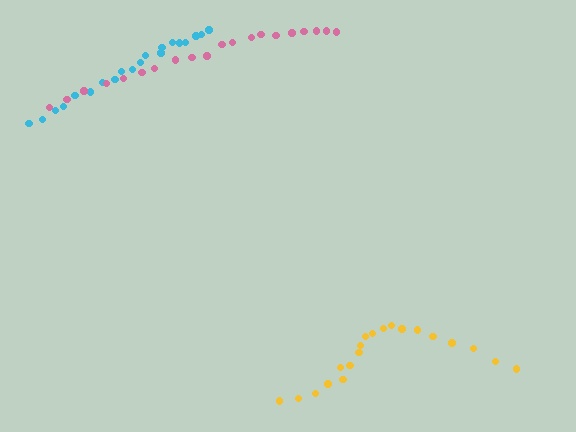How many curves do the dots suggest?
There are 3 distinct paths.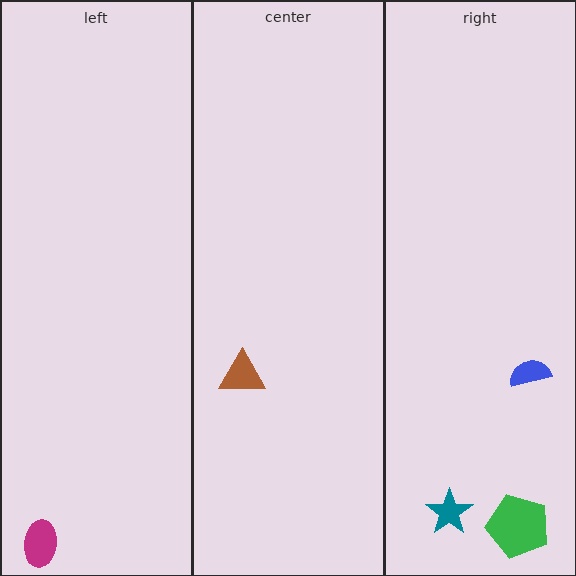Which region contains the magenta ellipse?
The left region.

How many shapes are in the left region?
1.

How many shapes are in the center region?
1.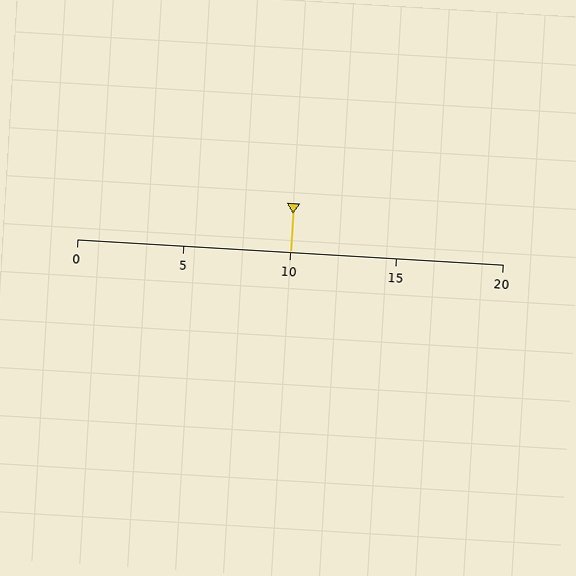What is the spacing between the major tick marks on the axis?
The major ticks are spaced 5 apart.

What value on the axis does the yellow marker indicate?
The marker indicates approximately 10.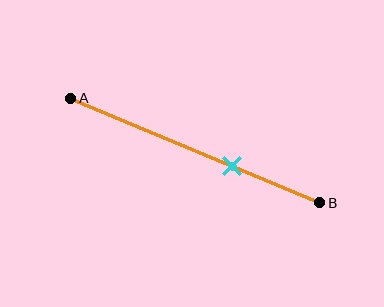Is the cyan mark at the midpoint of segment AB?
No, the mark is at about 65% from A, not at the 50% midpoint.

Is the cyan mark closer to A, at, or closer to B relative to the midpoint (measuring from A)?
The cyan mark is closer to point B than the midpoint of segment AB.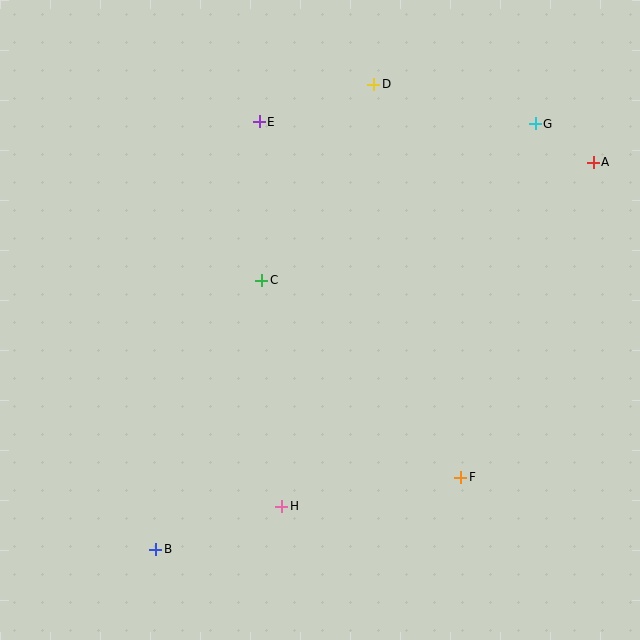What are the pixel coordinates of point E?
Point E is at (259, 122).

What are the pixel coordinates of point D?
Point D is at (374, 84).